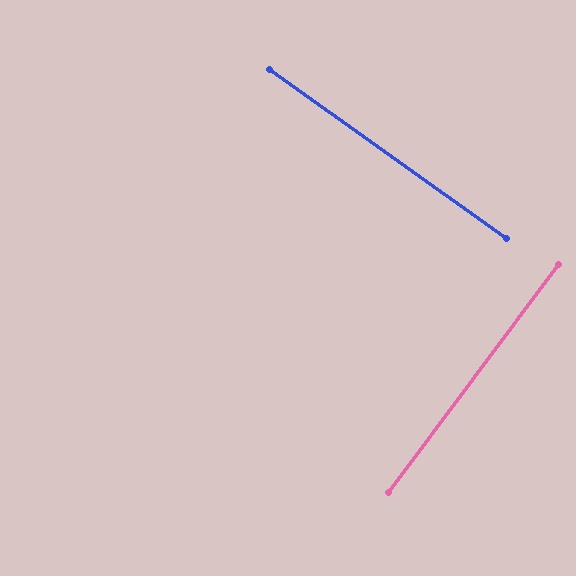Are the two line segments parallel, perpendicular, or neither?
Perpendicular — they meet at approximately 89°.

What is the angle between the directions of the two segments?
Approximately 89 degrees.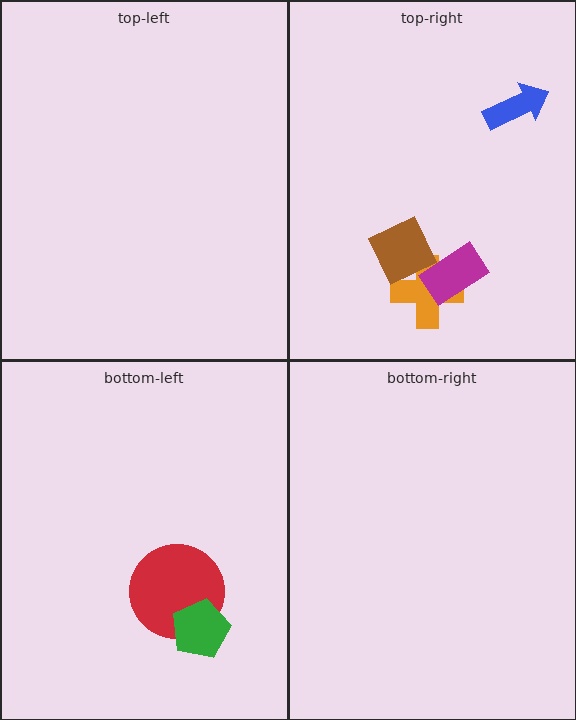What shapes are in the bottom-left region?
The red circle, the green pentagon.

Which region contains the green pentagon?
The bottom-left region.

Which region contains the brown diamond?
The top-right region.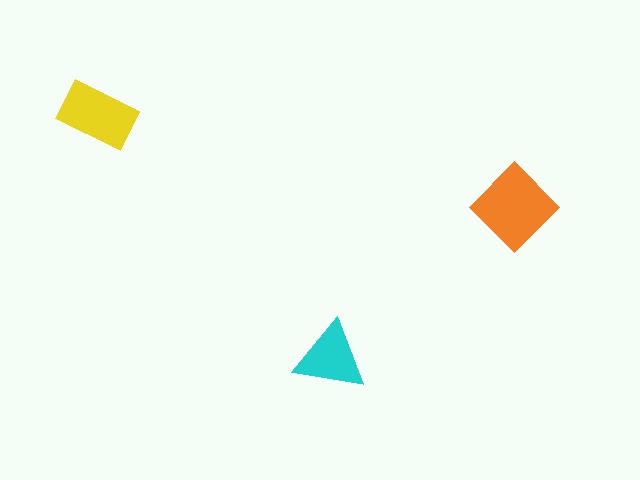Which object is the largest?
The orange diamond.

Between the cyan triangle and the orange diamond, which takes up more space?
The orange diamond.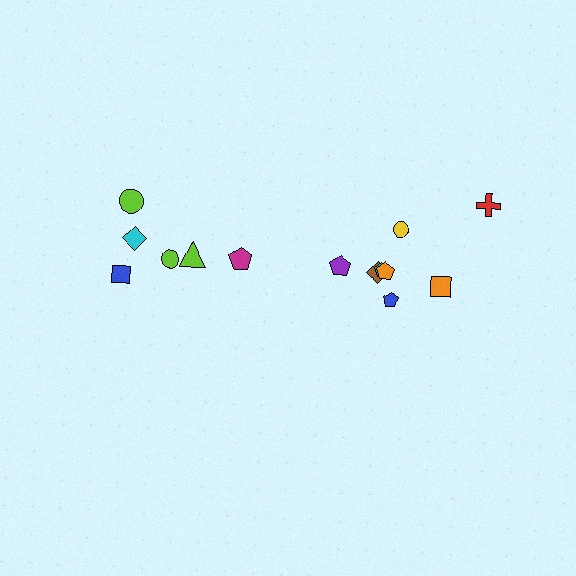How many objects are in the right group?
There are 8 objects.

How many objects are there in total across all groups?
There are 14 objects.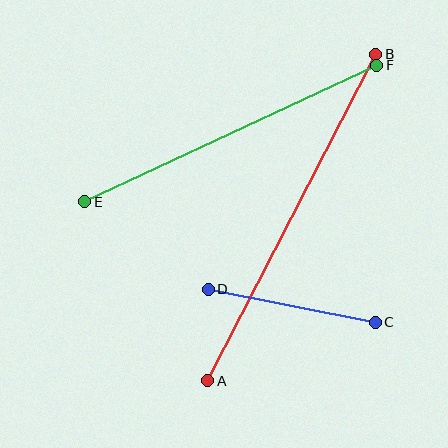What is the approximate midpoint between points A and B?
The midpoint is at approximately (292, 217) pixels.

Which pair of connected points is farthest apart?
Points A and B are farthest apart.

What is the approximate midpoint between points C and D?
The midpoint is at approximately (292, 306) pixels.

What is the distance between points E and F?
The distance is approximately 322 pixels.